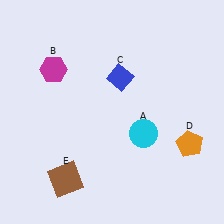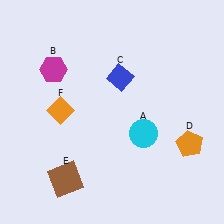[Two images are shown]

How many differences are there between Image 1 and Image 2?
There is 1 difference between the two images.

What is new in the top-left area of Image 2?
An orange diamond (F) was added in the top-left area of Image 2.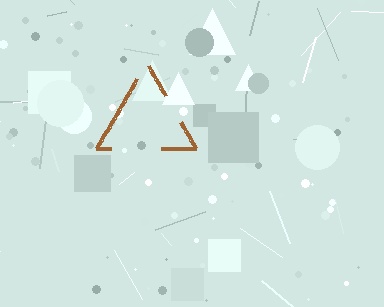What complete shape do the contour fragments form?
The contour fragments form a triangle.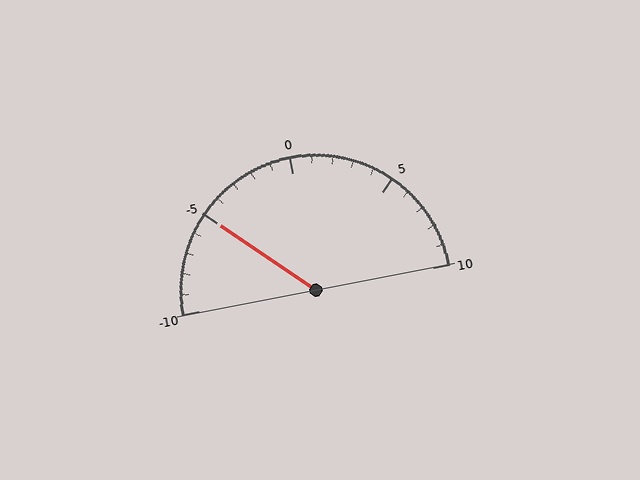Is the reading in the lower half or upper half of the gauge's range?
The reading is in the lower half of the range (-10 to 10).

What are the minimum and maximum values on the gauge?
The gauge ranges from -10 to 10.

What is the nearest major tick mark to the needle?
The nearest major tick mark is -5.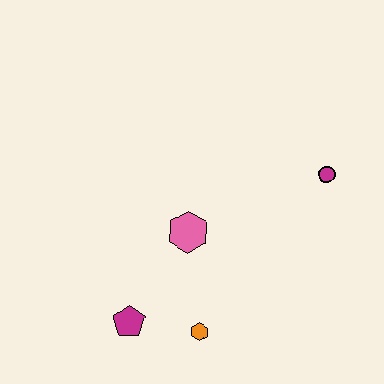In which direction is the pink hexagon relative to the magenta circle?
The pink hexagon is to the left of the magenta circle.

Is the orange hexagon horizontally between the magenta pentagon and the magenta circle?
Yes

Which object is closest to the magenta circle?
The pink hexagon is closest to the magenta circle.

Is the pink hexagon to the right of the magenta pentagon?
Yes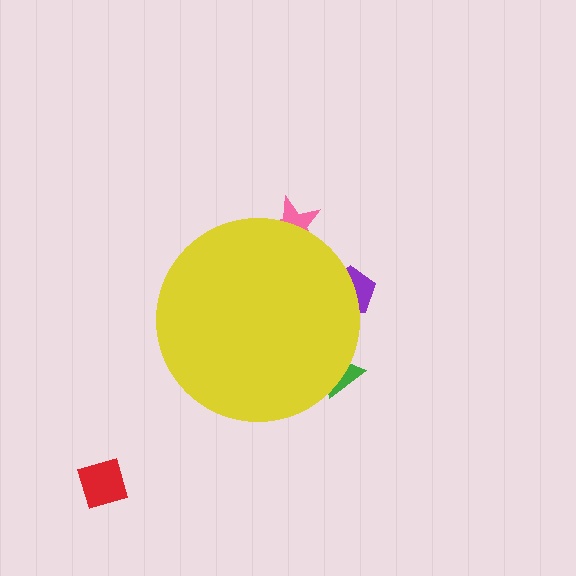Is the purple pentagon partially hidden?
Yes, the purple pentagon is partially hidden behind the yellow circle.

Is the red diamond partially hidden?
No, the red diamond is fully visible.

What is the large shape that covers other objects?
A yellow circle.